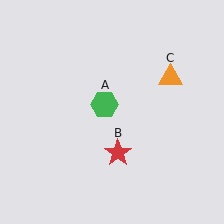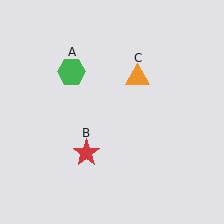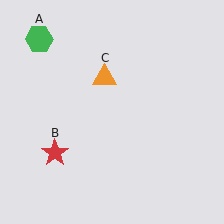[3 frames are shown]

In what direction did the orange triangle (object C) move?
The orange triangle (object C) moved left.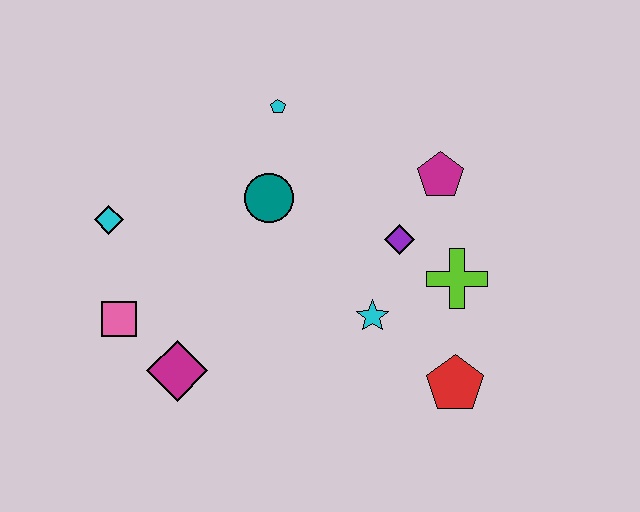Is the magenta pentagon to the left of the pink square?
No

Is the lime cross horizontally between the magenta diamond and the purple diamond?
No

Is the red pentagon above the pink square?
No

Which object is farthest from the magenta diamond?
The magenta pentagon is farthest from the magenta diamond.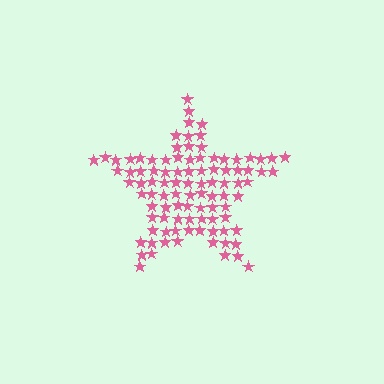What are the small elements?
The small elements are stars.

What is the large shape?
The large shape is a star.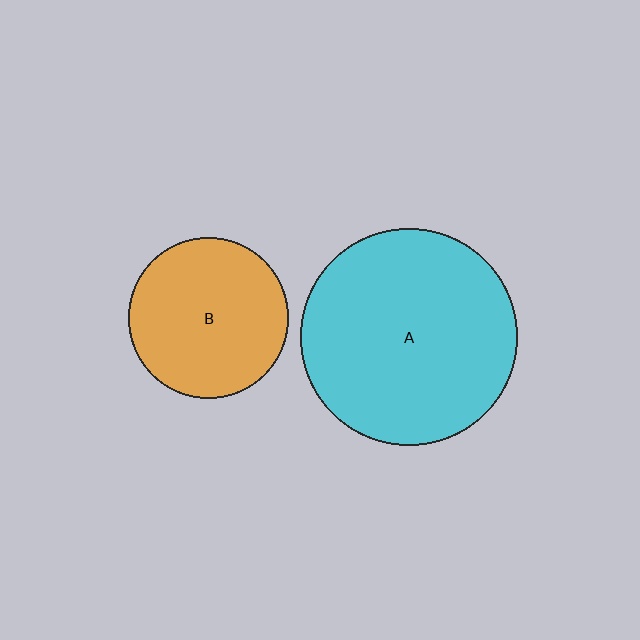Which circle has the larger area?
Circle A (cyan).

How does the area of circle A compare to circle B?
Approximately 1.8 times.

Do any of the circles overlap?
No, none of the circles overlap.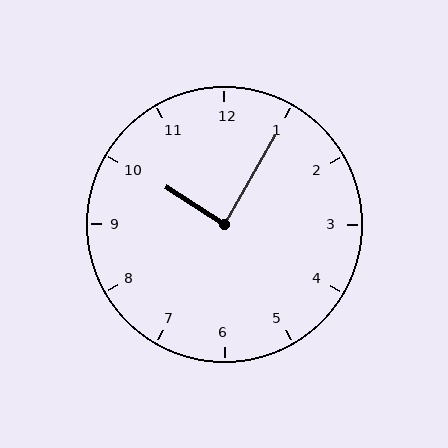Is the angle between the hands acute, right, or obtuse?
It is right.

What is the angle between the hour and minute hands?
Approximately 88 degrees.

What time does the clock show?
10:05.